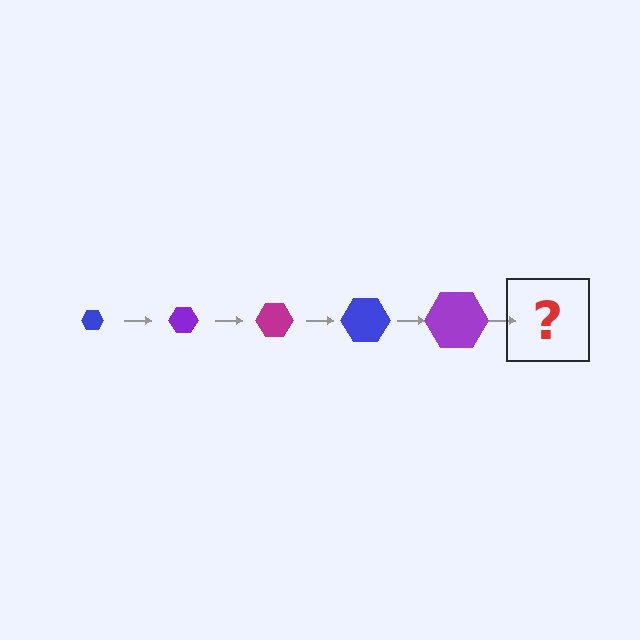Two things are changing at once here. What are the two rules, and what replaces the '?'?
The two rules are that the hexagon grows larger each step and the color cycles through blue, purple, and magenta. The '?' should be a magenta hexagon, larger than the previous one.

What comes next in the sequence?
The next element should be a magenta hexagon, larger than the previous one.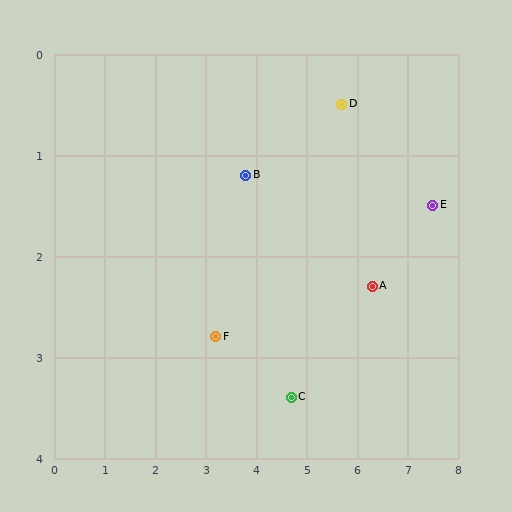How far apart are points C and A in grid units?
Points C and A are about 1.9 grid units apart.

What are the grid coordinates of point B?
Point B is at approximately (3.8, 1.2).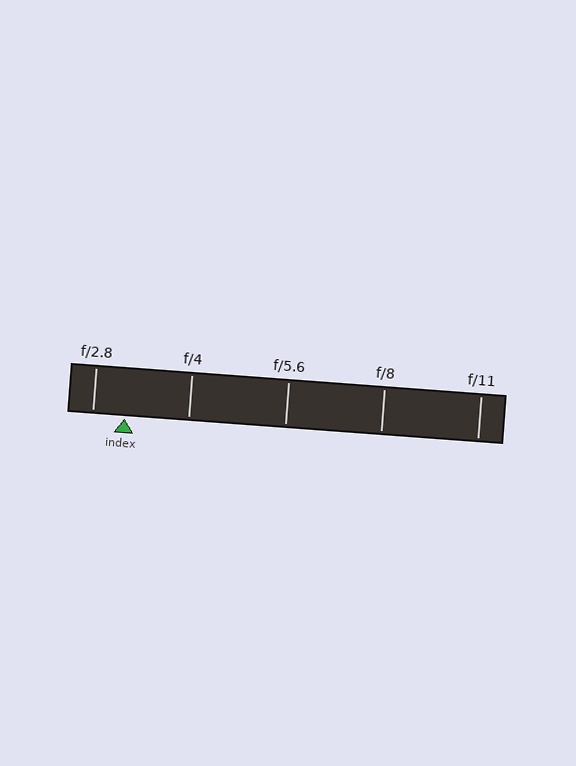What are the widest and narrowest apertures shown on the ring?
The widest aperture shown is f/2.8 and the narrowest is f/11.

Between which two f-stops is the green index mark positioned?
The index mark is between f/2.8 and f/4.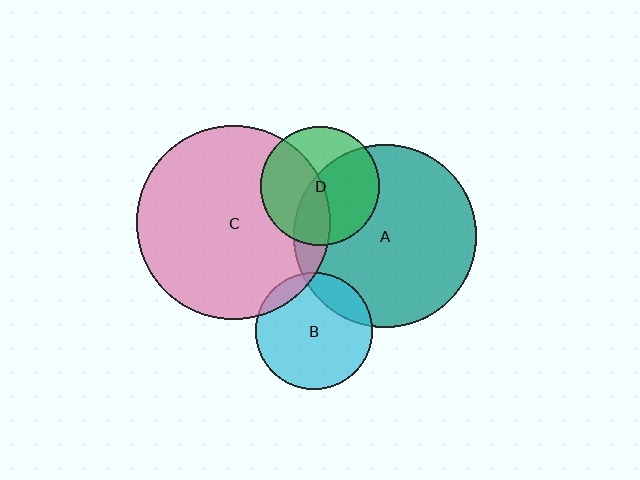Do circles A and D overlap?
Yes.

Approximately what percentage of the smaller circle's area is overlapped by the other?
Approximately 50%.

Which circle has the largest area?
Circle C (pink).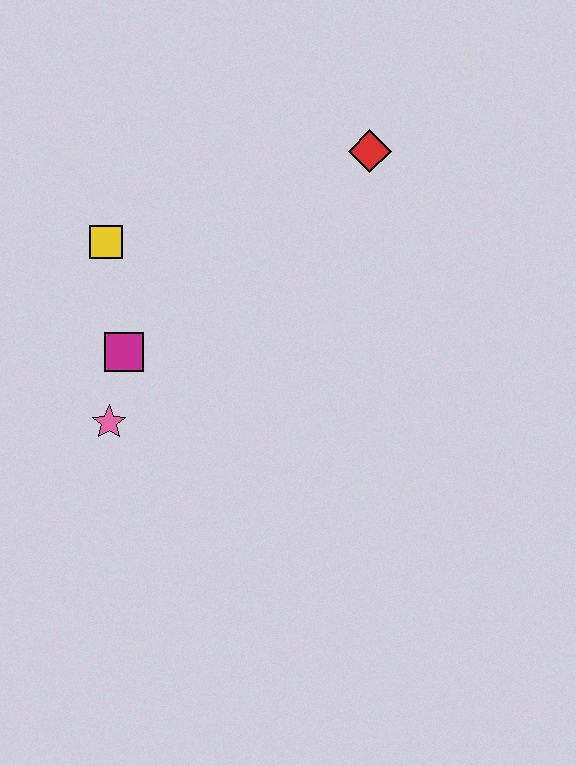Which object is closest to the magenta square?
The pink star is closest to the magenta square.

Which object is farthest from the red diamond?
The pink star is farthest from the red diamond.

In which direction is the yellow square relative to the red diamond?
The yellow square is to the left of the red diamond.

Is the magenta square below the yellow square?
Yes